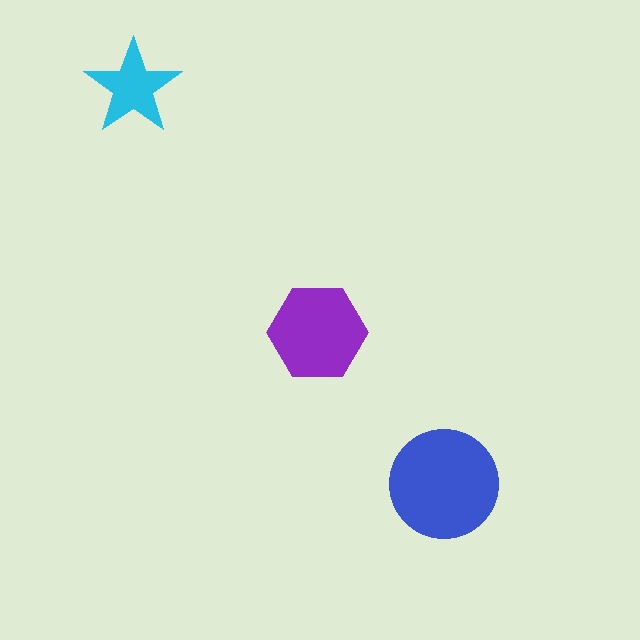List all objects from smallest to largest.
The cyan star, the purple hexagon, the blue circle.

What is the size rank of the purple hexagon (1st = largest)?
2nd.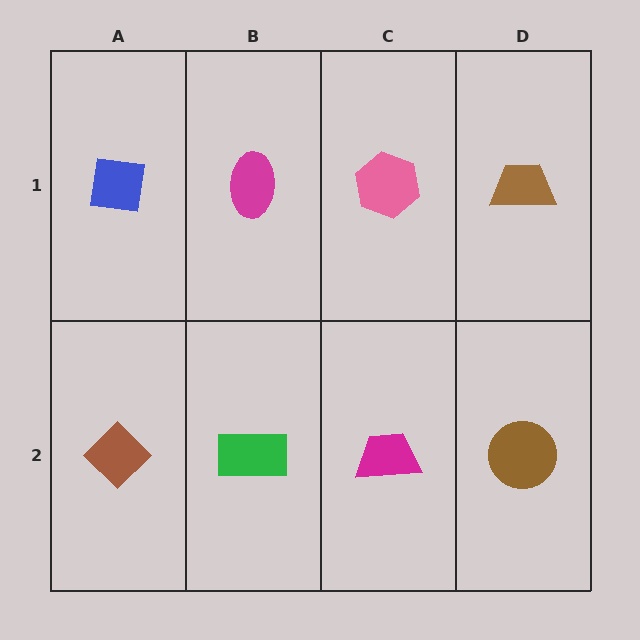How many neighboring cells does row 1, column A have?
2.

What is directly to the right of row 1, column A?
A magenta ellipse.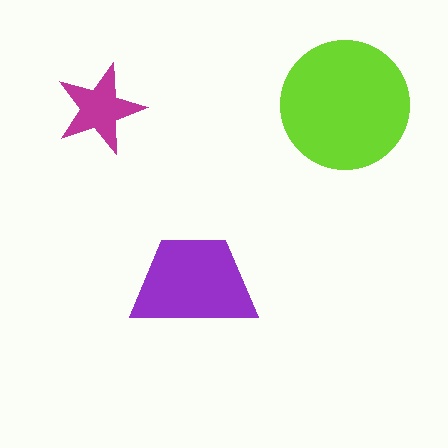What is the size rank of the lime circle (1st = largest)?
1st.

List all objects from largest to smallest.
The lime circle, the purple trapezoid, the magenta star.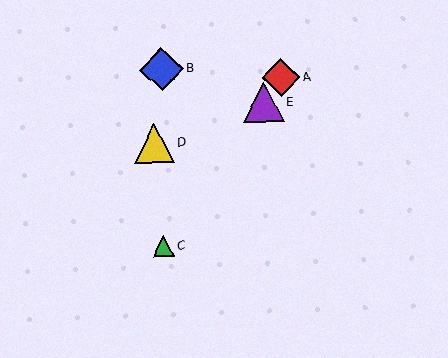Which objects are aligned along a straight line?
Objects A, C, E are aligned along a straight line.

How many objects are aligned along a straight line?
3 objects (A, C, E) are aligned along a straight line.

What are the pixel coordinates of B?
Object B is at (162, 69).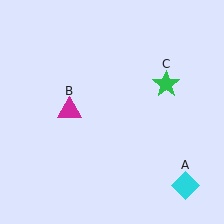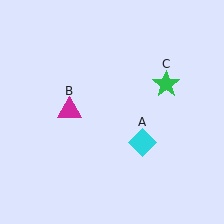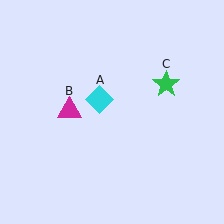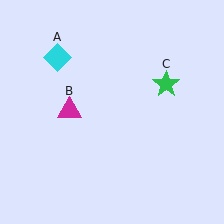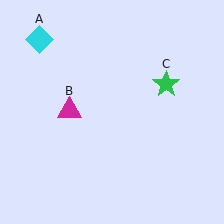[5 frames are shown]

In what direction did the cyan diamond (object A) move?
The cyan diamond (object A) moved up and to the left.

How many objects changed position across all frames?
1 object changed position: cyan diamond (object A).